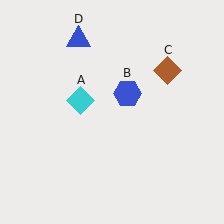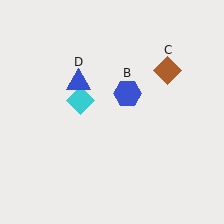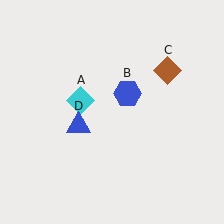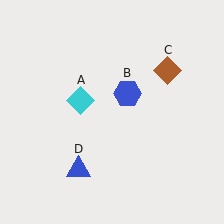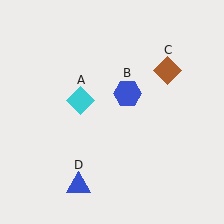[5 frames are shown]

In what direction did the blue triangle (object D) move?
The blue triangle (object D) moved down.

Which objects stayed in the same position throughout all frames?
Cyan diamond (object A) and blue hexagon (object B) and brown diamond (object C) remained stationary.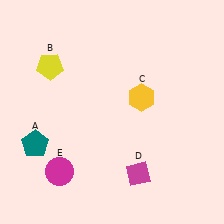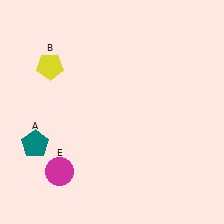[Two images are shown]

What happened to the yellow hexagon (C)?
The yellow hexagon (C) was removed in Image 2. It was in the top-right area of Image 1.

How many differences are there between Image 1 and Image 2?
There are 2 differences between the two images.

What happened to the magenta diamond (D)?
The magenta diamond (D) was removed in Image 2. It was in the bottom-right area of Image 1.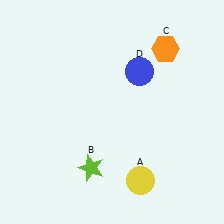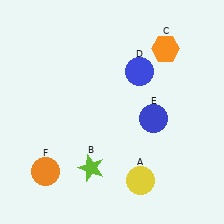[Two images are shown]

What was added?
A blue circle (E), an orange circle (F) were added in Image 2.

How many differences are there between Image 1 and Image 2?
There are 2 differences between the two images.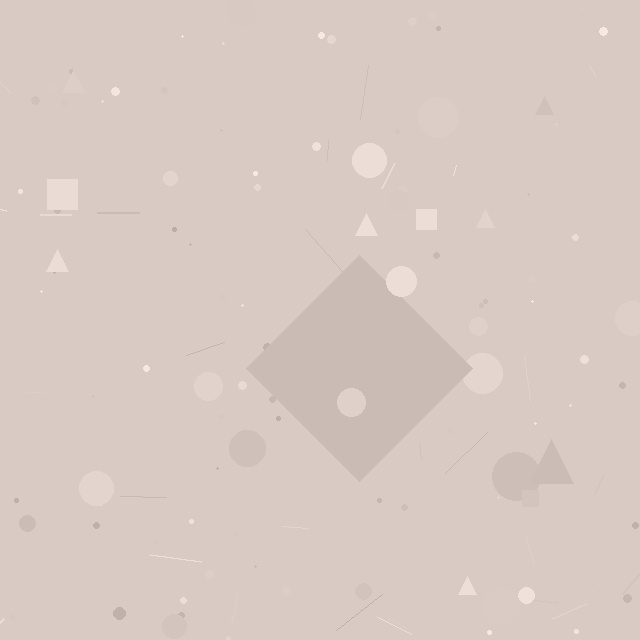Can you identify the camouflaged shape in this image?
The camouflaged shape is a diamond.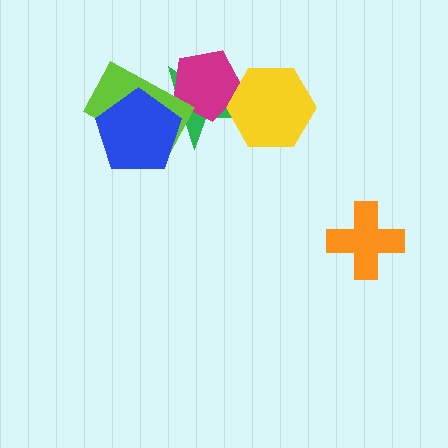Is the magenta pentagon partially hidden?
Yes, it is partially covered by another shape.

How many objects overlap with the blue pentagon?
2 objects overlap with the blue pentagon.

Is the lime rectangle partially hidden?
Yes, it is partially covered by another shape.